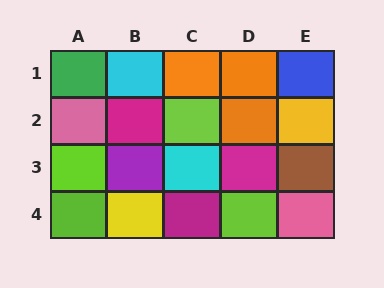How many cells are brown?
1 cell is brown.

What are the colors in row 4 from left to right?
Lime, yellow, magenta, lime, pink.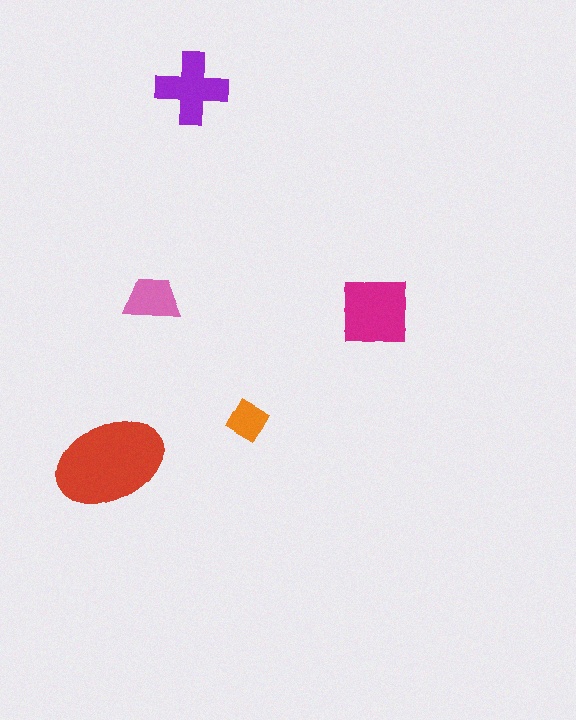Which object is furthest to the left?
The red ellipse is leftmost.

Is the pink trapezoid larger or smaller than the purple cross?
Smaller.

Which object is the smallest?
The orange diamond.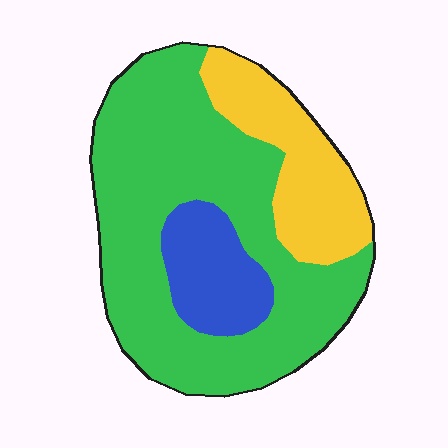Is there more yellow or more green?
Green.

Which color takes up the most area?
Green, at roughly 65%.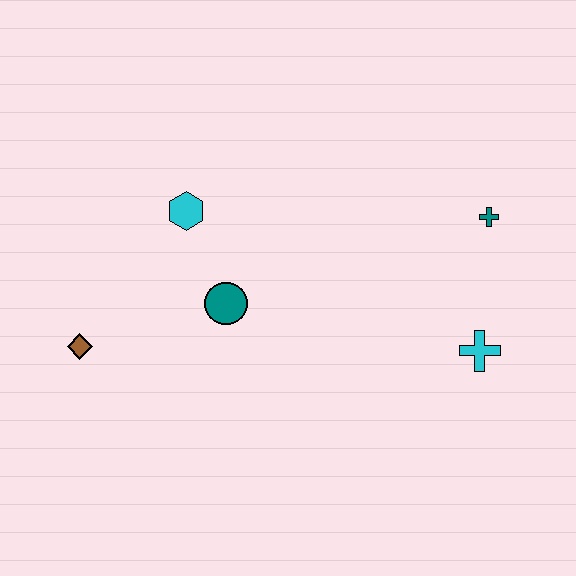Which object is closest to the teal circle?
The cyan hexagon is closest to the teal circle.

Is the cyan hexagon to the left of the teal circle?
Yes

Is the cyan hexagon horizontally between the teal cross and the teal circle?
No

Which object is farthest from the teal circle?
The teal cross is farthest from the teal circle.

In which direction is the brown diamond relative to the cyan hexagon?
The brown diamond is below the cyan hexagon.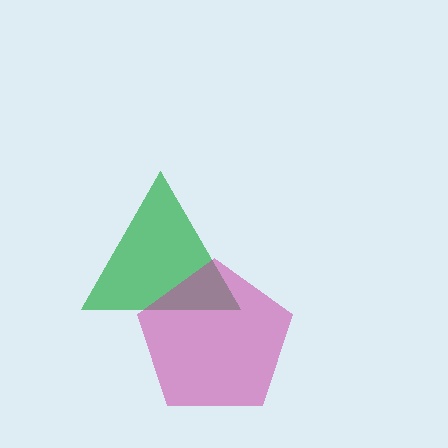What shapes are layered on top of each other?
The layered shapes are: a green triangle, a magenta pentagon.